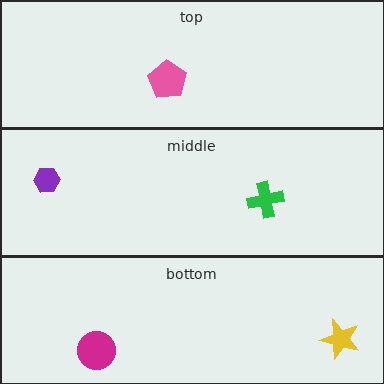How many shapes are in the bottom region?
2.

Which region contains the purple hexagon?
The middle region.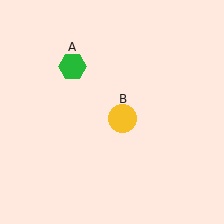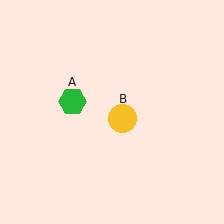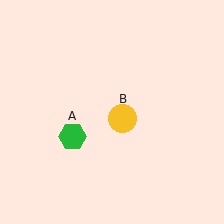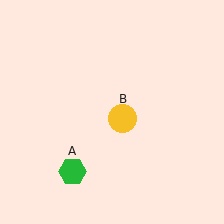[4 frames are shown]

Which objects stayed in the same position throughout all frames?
Yellow circle (object B) remained stationary.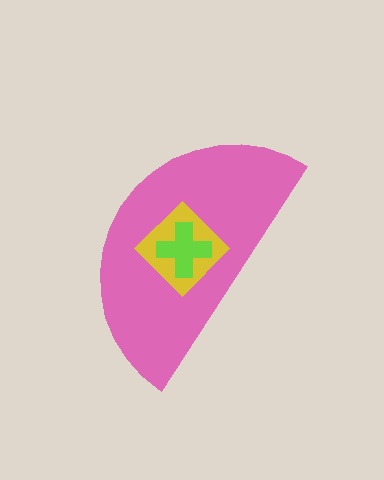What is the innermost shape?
The lime cross.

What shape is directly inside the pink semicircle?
The yellow diamond.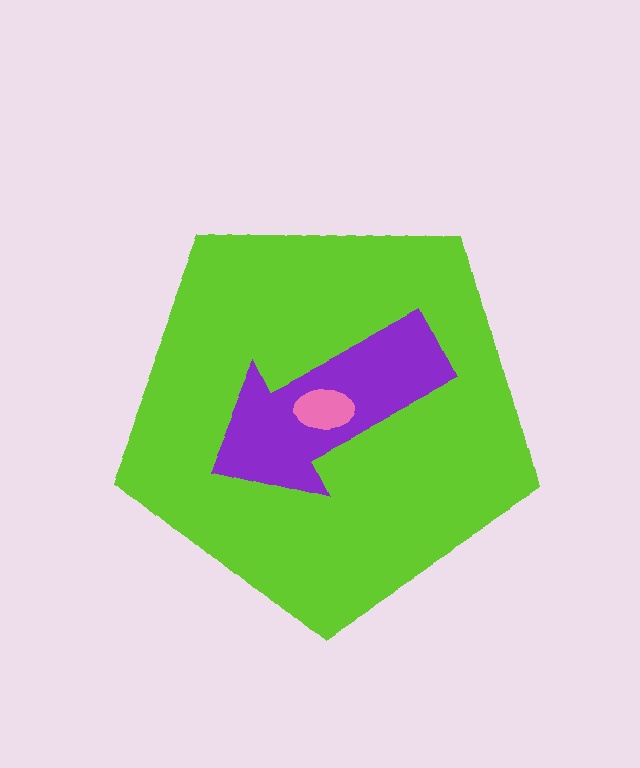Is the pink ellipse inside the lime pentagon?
Yes.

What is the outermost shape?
The lime pentagon.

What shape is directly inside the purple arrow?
The pink ellipse.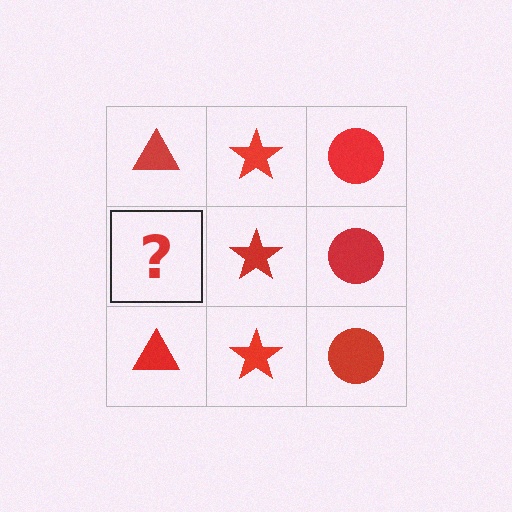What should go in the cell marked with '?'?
The missing cell should contain a red triangle.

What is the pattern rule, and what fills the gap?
The rule is that each column has a consistent shape. The gap should be filled with a red triangle.